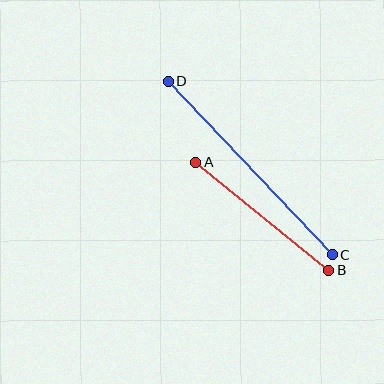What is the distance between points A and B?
The distance is approximately 171 pixels.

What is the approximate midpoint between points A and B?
The midpoint is at approximately (262, 216) pixels.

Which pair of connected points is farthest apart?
Points C and D are farthest apart.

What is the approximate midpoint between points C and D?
The midpoint is at approximately (250, 168) pixels.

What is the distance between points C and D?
The distance is approximately 239 pixels.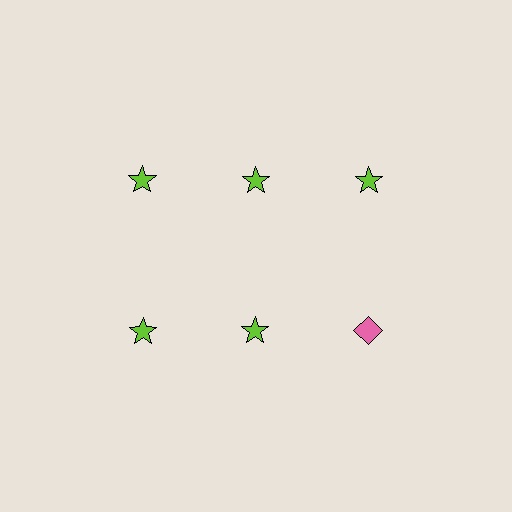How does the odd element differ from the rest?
It differs in both color (pink instead of lime) and shape (diamond instead of star).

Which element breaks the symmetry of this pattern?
The pink diamond in the second row, center column breaks the symmetry. All other shapes are lime stars.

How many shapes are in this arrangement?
There are 6 shapes arranged in a grid pattern.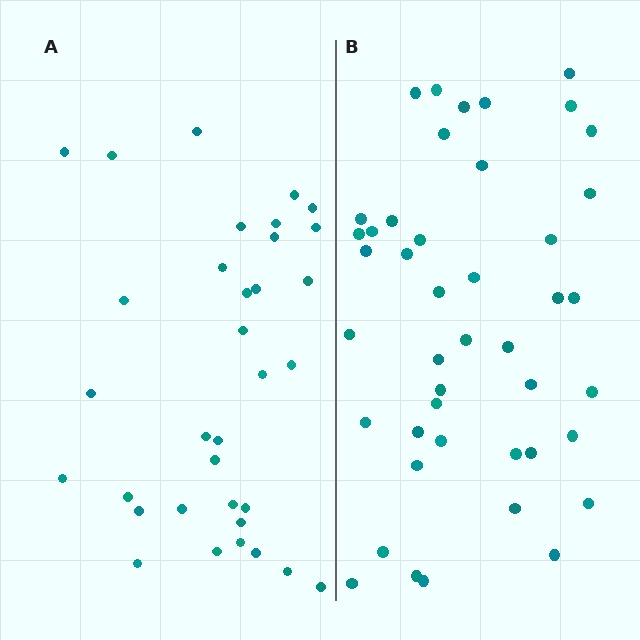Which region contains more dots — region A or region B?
Region B (the right region) has more dots.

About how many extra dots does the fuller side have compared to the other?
Region B has roughly 10 or so more dots than region A.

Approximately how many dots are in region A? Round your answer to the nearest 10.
About 30 dots. (The exact count is 34, which rounds to 30.)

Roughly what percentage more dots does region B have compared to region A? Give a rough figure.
About 30% more.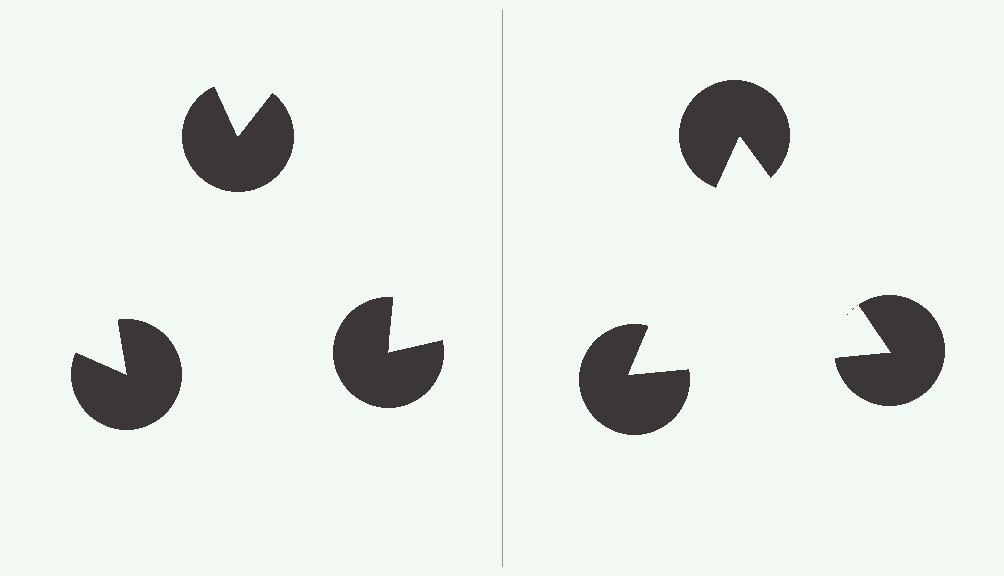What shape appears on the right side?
An illusory triangle.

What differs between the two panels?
The pac-man discs are positioned identically on both sides; only the wedge orientations differ. On the right they align to a triangle; on the left they are misaligned.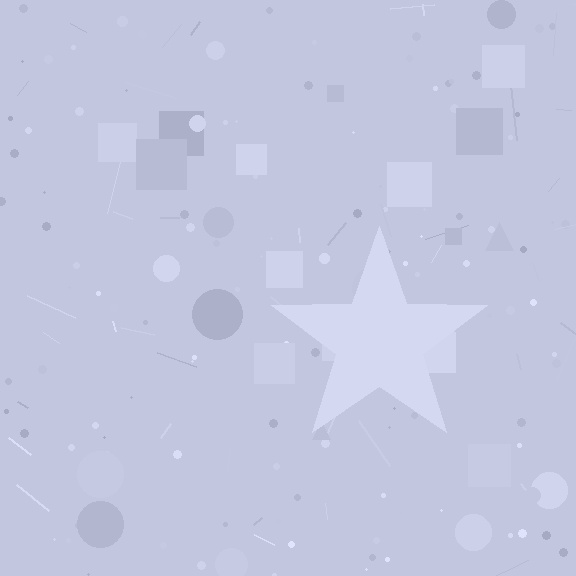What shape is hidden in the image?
A star is hidden in the image.